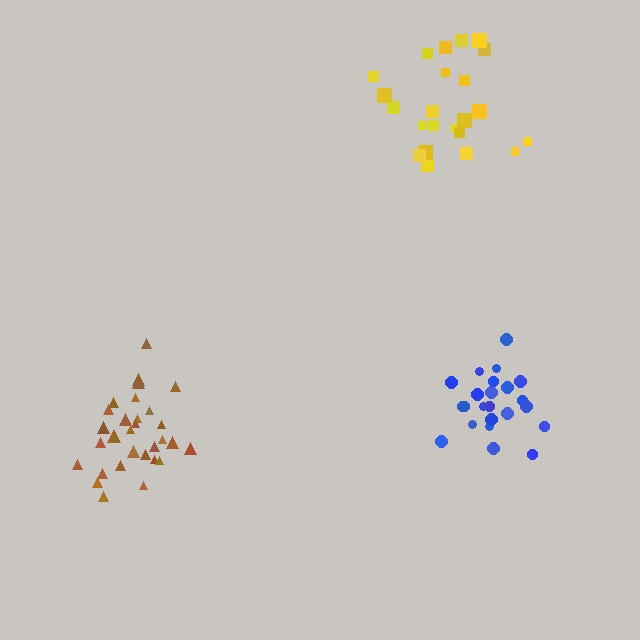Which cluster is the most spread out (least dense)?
Yellow.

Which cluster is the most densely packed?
Brown.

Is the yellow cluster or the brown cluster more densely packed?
Brown.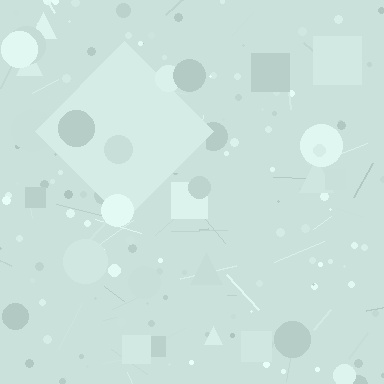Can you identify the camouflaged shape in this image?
The camouflaged shape is a diamond.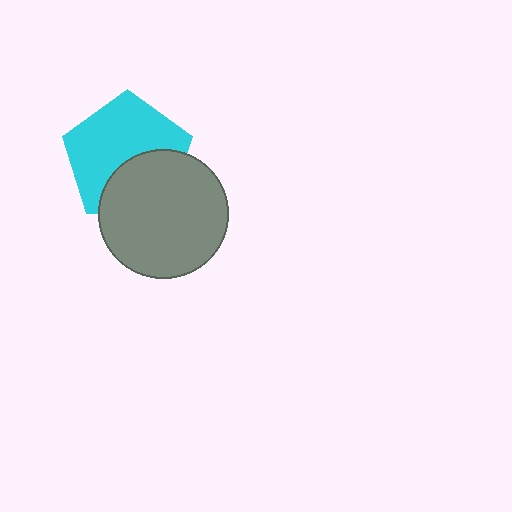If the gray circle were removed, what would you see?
You would see the complete cyan pentagon.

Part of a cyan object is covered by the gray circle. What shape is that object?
It is a pentagon.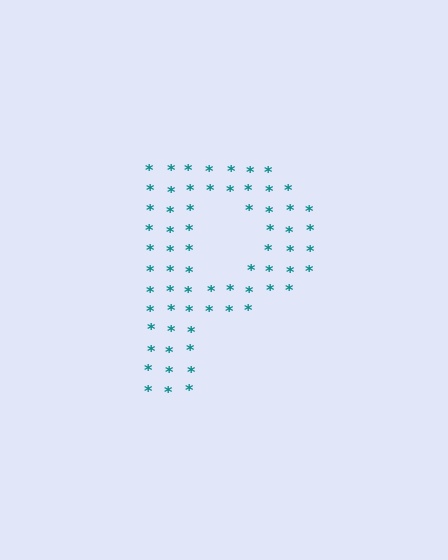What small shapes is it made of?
It is made of small asterisks.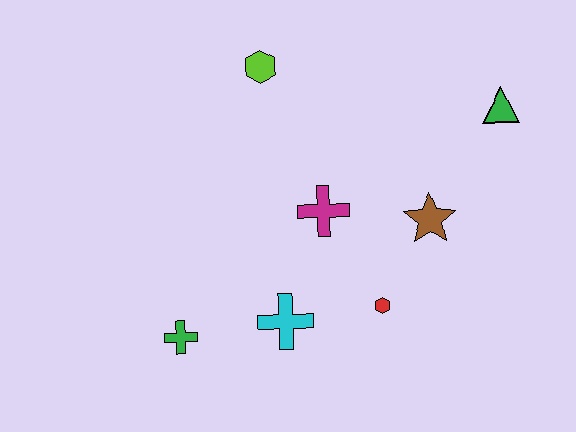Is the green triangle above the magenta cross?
Yes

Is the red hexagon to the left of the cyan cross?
No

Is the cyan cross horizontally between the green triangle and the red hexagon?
No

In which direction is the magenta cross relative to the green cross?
The magenta cross is to the right of the green cross.